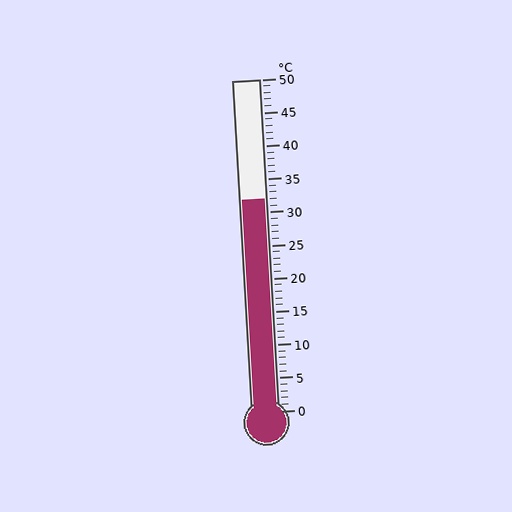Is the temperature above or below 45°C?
The temperature is below 45°C.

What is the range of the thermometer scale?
The thermometer scale ranges from 0°C to 50°C.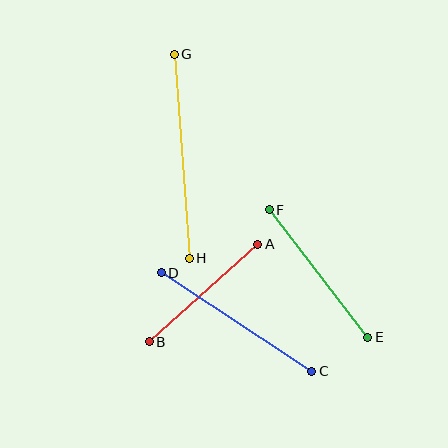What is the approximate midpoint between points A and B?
The midpoint is at approximately (203, 293) pixels.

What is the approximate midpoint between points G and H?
The midpoint is at approximately (182, 156) pixels.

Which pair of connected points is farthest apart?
Points G and H are farthest apart.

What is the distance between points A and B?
The distance is approximately 146 pixels.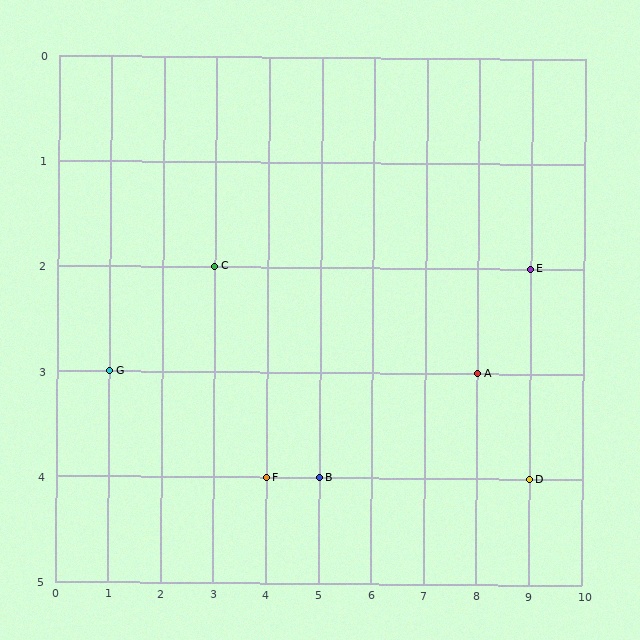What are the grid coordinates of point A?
Point A is at grid coordinates (8, 3).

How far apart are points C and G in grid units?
Points C and G are 2 columns and 1 row apart (about 2.2 grid units diagonally).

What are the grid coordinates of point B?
Point B is at grid coordinates (5, 4).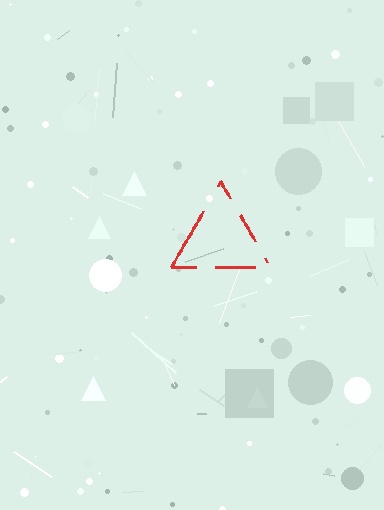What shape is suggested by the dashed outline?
The dashed outline suggests a triangle.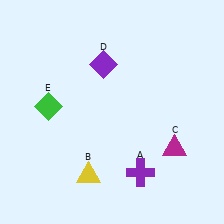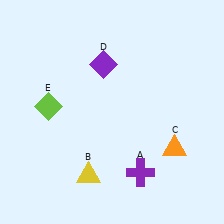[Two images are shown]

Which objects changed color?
C changed from magenta to orange. E changed from green to lime.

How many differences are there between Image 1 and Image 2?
There are 2 differences between the two images.